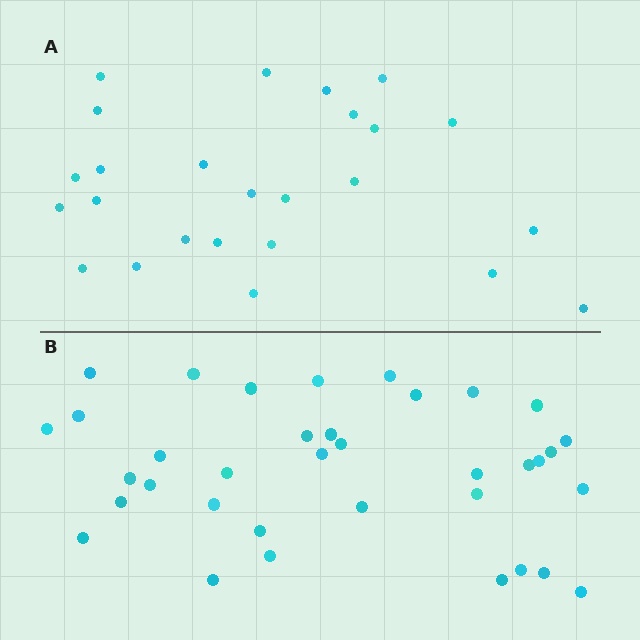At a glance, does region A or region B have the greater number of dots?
Region B (the bottom region) has more dots.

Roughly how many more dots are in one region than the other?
Region B has roughly 12 or so more dots than region A.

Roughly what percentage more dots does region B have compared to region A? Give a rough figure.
About 45% more.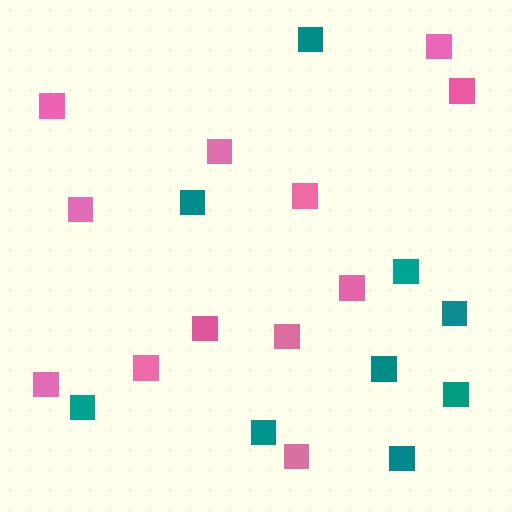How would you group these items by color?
There are 2 groups: one group of teal squares (9) and one group of pink squares (12).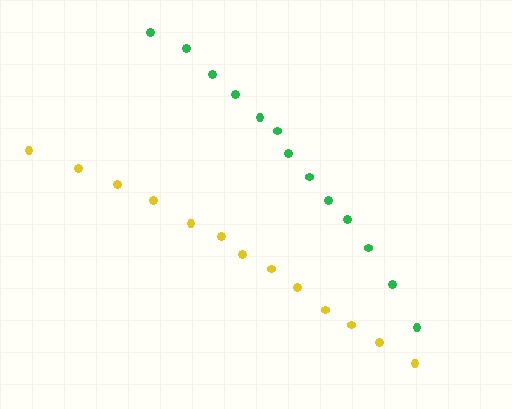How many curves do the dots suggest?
There are 2 distinct paths.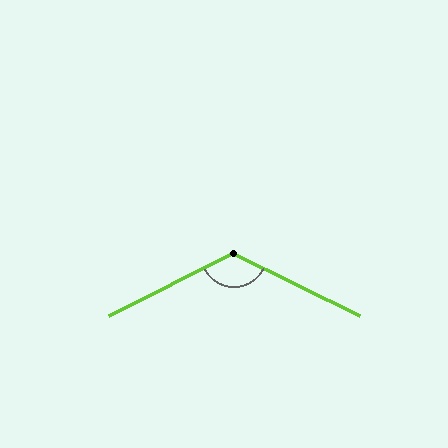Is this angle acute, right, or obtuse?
It is obtuse.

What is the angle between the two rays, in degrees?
Approximately 127 degrees.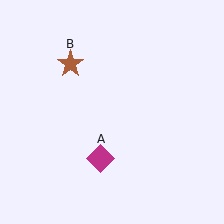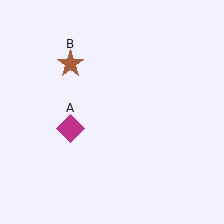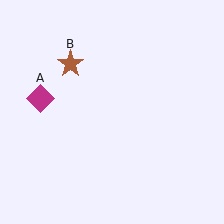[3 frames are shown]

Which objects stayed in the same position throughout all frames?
Brown star (object B) remained stationary.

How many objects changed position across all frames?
1 object changed position: magenta diamond (object A).